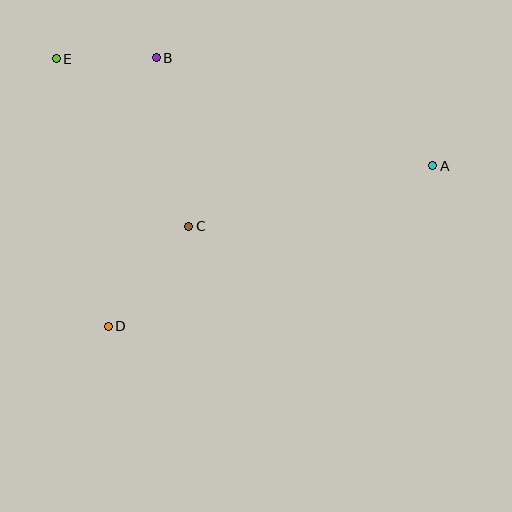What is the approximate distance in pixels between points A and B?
The distance between A and B is approximately 297 pixels.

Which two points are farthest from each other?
Points A and E are farthest from each other.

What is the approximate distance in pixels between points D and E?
The distance between D and E is approximately 273 pixels.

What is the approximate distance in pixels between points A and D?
The distance between A and D is approximately 362 pixels.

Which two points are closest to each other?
Points B and E are closest to each other.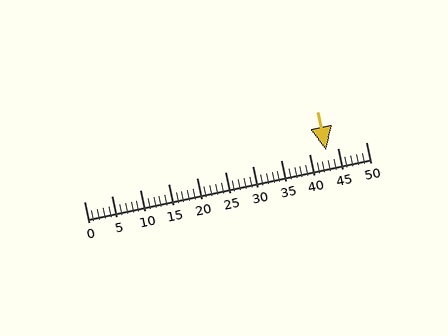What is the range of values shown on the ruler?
The ruler shows values from 0 to 50.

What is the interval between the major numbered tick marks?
The major tick marks are spaced 5 units apart.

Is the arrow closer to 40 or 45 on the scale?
The arrow is closer to 45.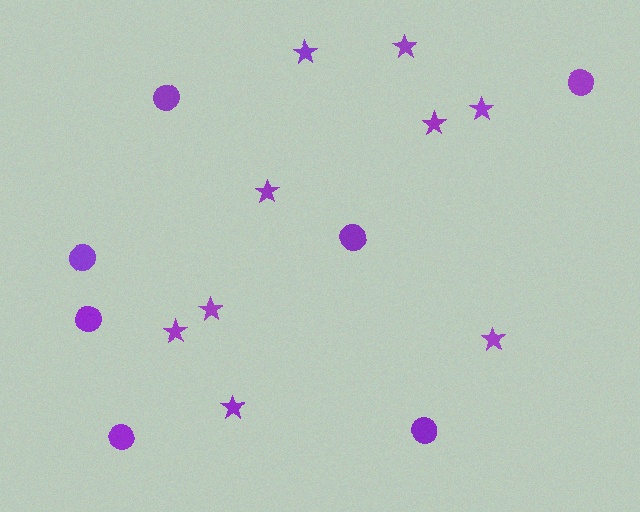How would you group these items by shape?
There are 2 groups: one group of circles (7) and one group of stars (9).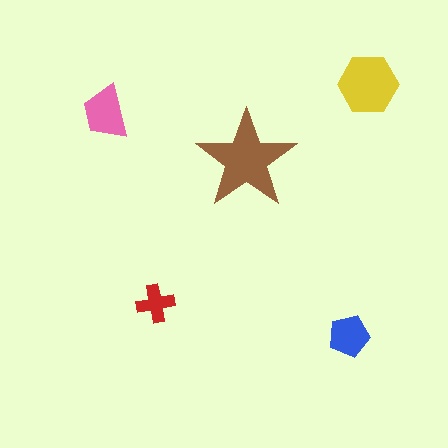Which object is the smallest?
The red cross.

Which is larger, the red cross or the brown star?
The brown star.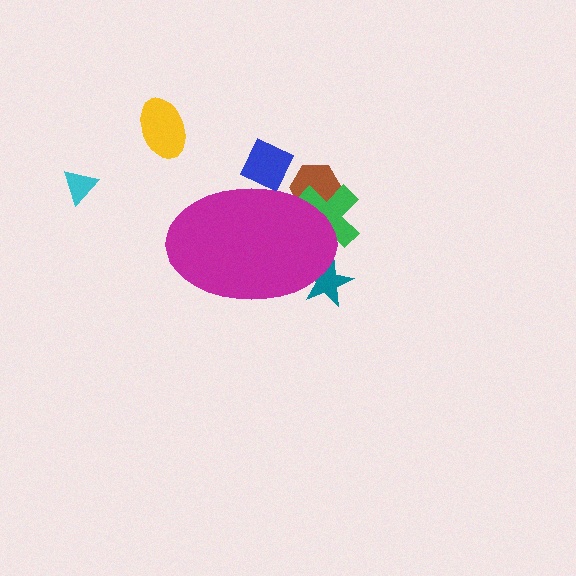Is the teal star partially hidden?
Yes, the teal star is partially hidden behind the magenta ellipse.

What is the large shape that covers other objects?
A magenta ellipse.